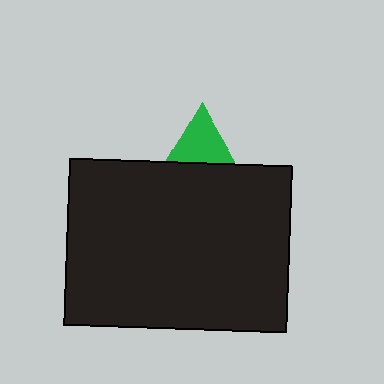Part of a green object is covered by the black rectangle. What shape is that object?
It is a triangle.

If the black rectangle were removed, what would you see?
You would see the complete green triangle.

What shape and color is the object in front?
The object in front is a black rectangle.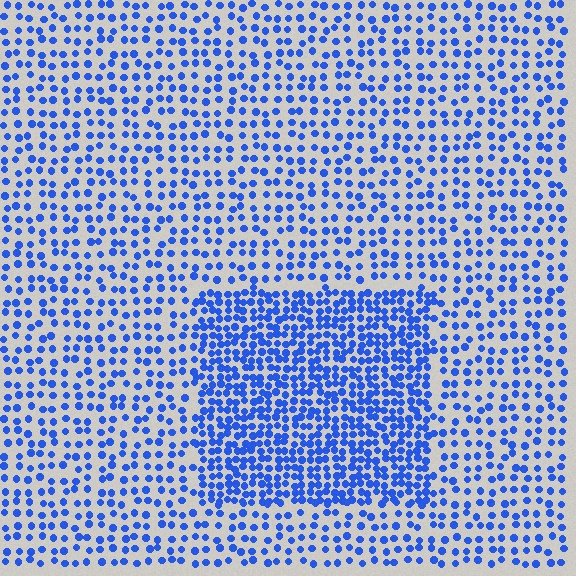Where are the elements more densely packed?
The elements are more densely packed inside the rectangle boundary.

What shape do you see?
I see a rectangle.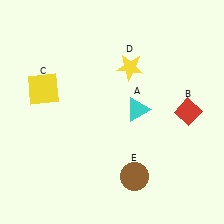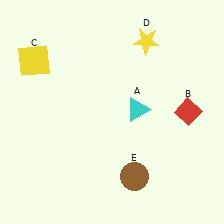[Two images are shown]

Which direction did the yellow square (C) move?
The yellow square (C) moved up.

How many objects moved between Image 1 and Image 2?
2 objects moved between the two images.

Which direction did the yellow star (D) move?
The yellow star (D) moved up.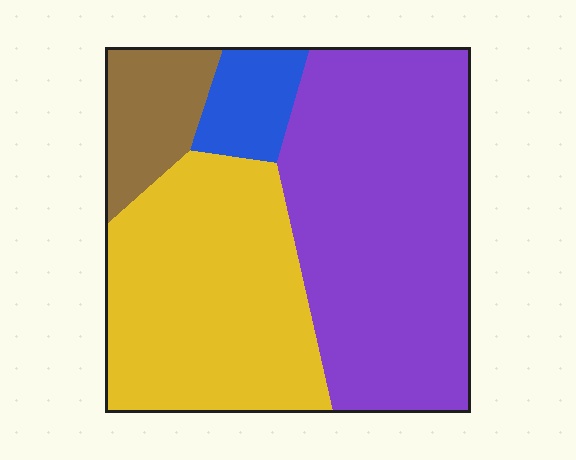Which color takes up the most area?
Purple, at roughly 45%.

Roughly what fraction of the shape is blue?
Blue covers about 5% of the shape.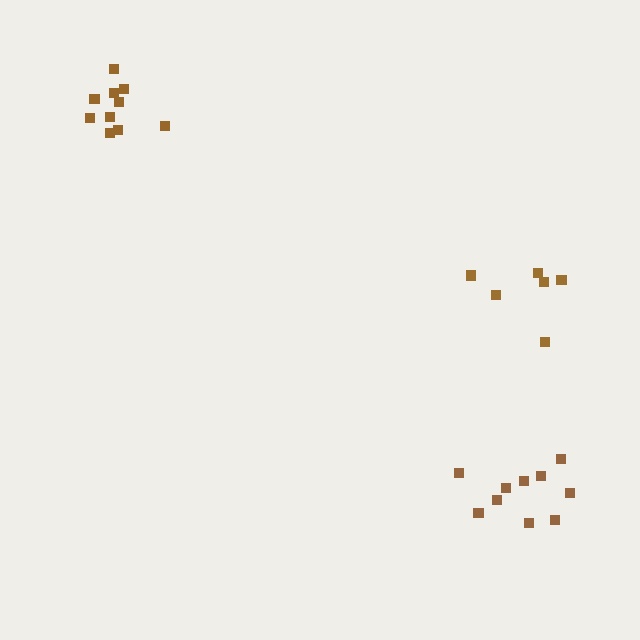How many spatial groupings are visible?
There are 3 spatial groupings.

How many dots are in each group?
Group 1: 10 dots, Group 2: 10 dots, Group 3: 6 dots (26 total).